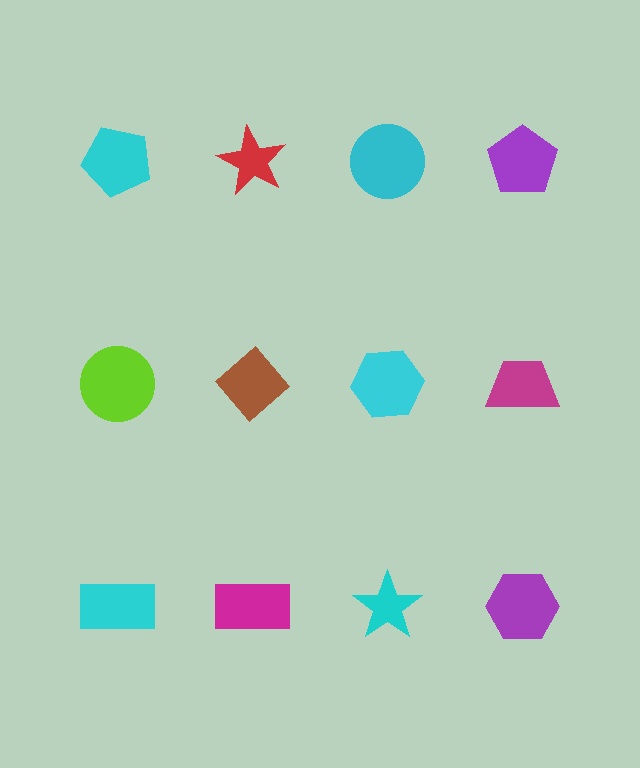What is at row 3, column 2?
A magenta rectangle.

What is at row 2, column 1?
A lime circle.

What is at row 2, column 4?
A magenta trapezoid.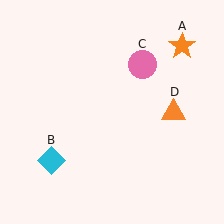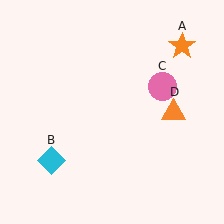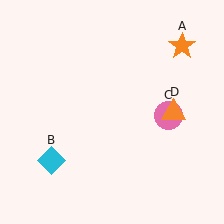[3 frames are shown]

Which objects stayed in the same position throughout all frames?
Orange star (object A) and cyan diamond (object B) and orange triangle (object D) remained stationary.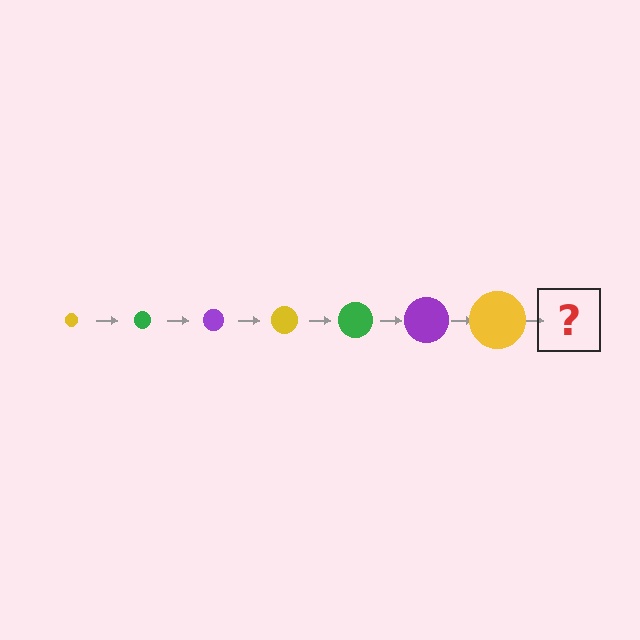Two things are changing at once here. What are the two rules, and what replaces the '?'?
The two rules are that the circle grows larger each step and the color cycles through yellow, green, and purple. The '?' should be a green circle, larger than the previous one.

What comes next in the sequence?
The next element should be a green circle, larger than the previous one.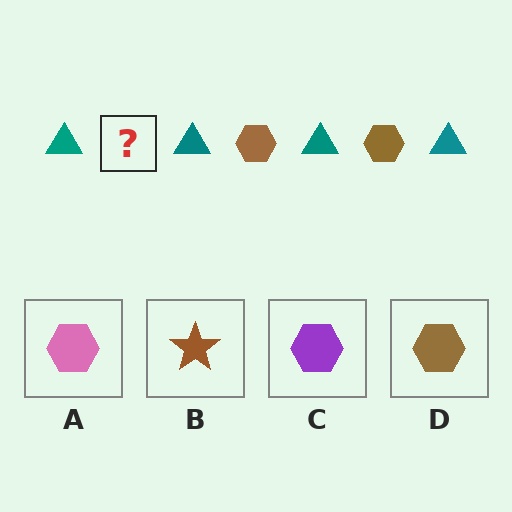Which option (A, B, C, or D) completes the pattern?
D.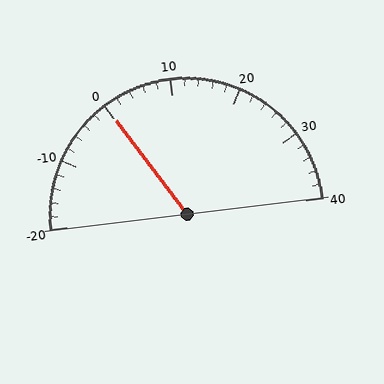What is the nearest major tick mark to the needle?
The nearest major tick mark is 0.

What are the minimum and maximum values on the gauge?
The gauge ranges from -20 to 40.